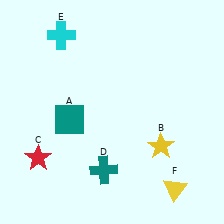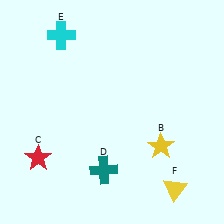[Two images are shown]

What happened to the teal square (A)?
The teal square (A) was removed in Image 2. It was in the bottom-left area of Image 1.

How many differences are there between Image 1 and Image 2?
There is 1 difference between the two images.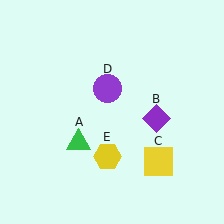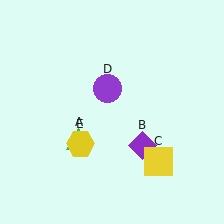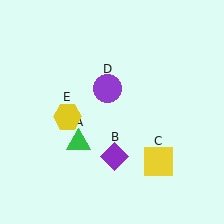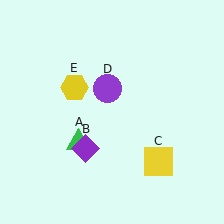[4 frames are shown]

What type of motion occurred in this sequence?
The purple diamond (object B), yellow hexagon (object E) rotated clockwise around the center of the scene.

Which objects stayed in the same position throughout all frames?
Green triangle (object A) and yellow square (object C) and purple circle (object D) remained stationary.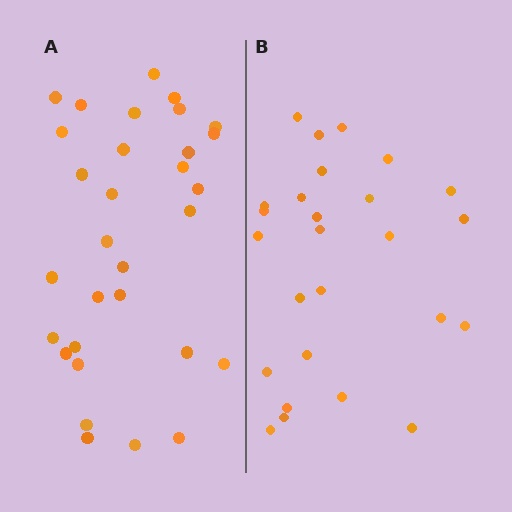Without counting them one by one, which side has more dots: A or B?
Region A (the left region) has more dots.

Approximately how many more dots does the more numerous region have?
Region A has about 5 more dots than region B.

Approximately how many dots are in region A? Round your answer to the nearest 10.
About 30 dots. (The exact count is 31, which rounds to 30.)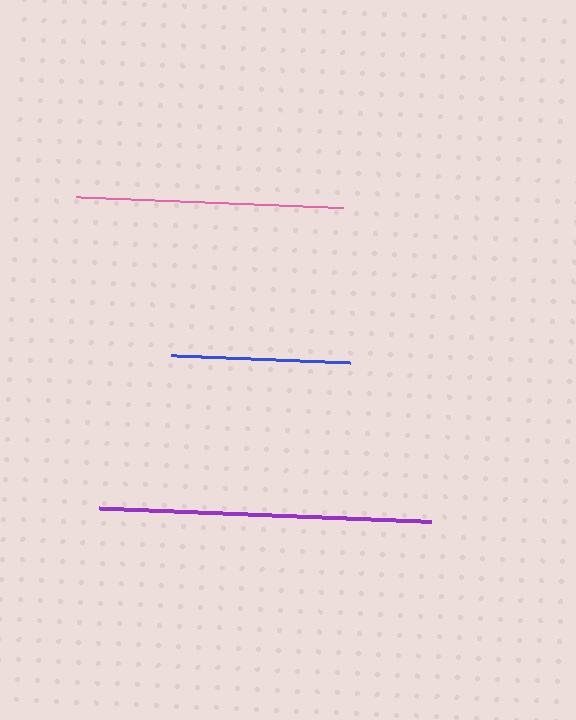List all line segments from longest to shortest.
From longest to shortest: purple, pink, blue.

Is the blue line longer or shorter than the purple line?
The purple line is longer than the blue line.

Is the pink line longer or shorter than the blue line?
The pink line is longer than the blue line.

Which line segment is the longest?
The purple line is the longest at approximately 332 pixels.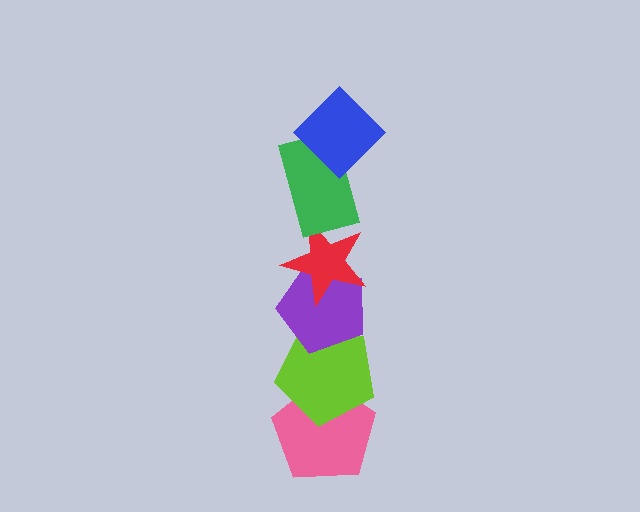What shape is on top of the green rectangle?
The blue diamond is on top of the green rectangle.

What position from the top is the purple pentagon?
The purple pentagon is 4th from the top.